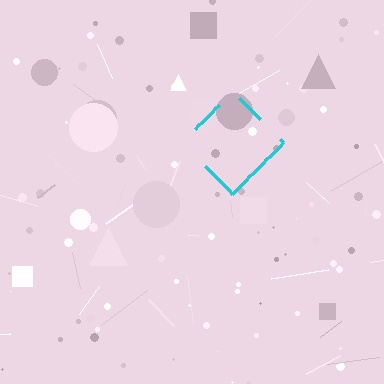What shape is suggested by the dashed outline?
The dashed outline suggests a diamond.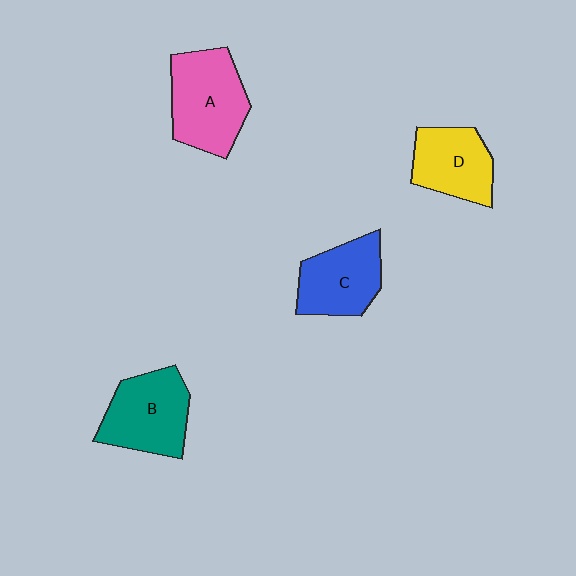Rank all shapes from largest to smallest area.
From largest to smallest: A (pink), B (teal), C (blue), D (yellow).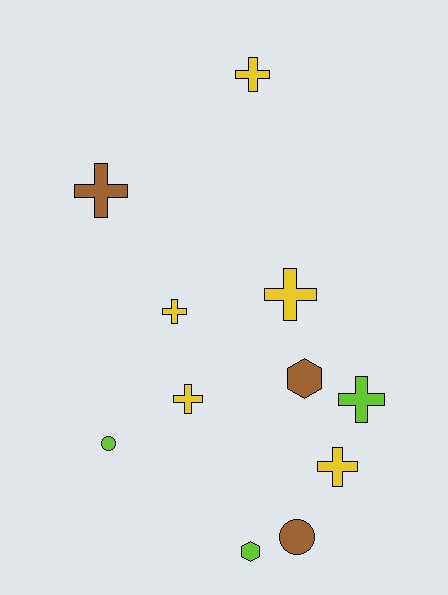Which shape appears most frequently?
Cross, with 7 objects.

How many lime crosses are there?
There is 1 lime cross.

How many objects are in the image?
There are 11 objects.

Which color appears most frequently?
Yellow, with 5 objects.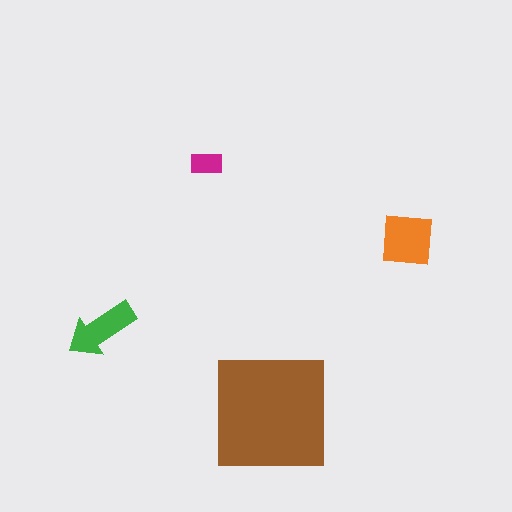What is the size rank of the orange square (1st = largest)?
2nd.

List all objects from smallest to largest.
The magenta rectangle, the green arrow, the orange square, the brown square.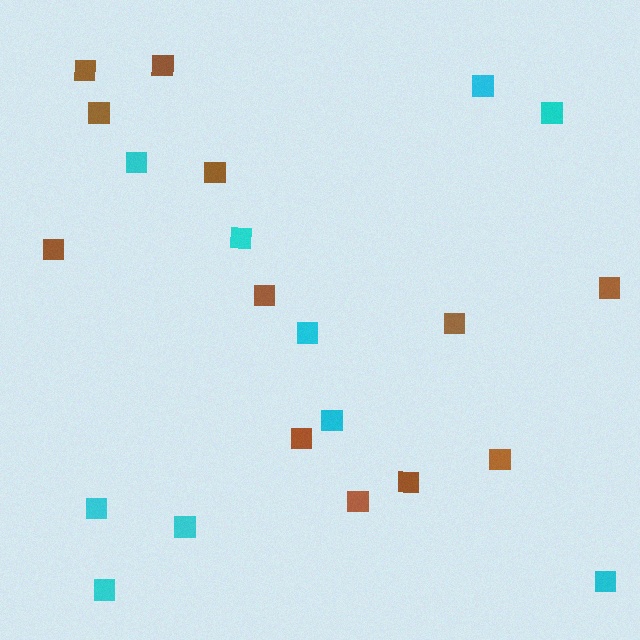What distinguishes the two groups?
There are 2 groups: one group of cyan squares (10) and one group of brown squares (12).